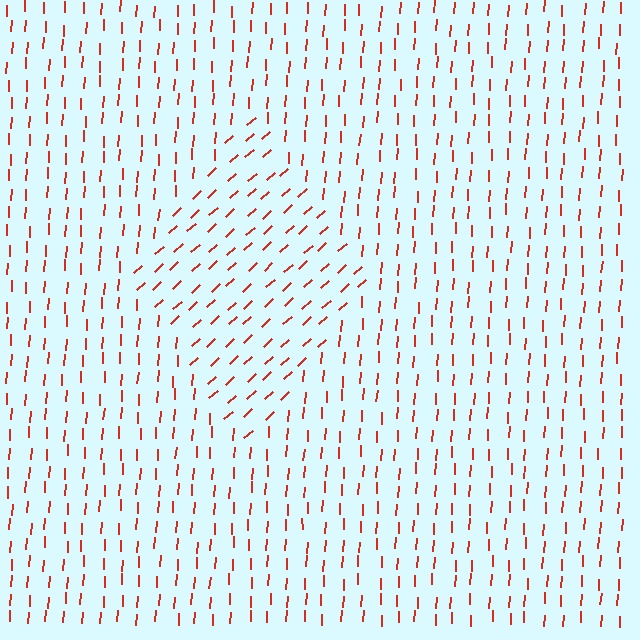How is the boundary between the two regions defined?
The boundary is defined purely by a change in line orientation (approximately 45 degrees difference). All lines are the same color and thickness.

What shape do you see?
I see a diamond.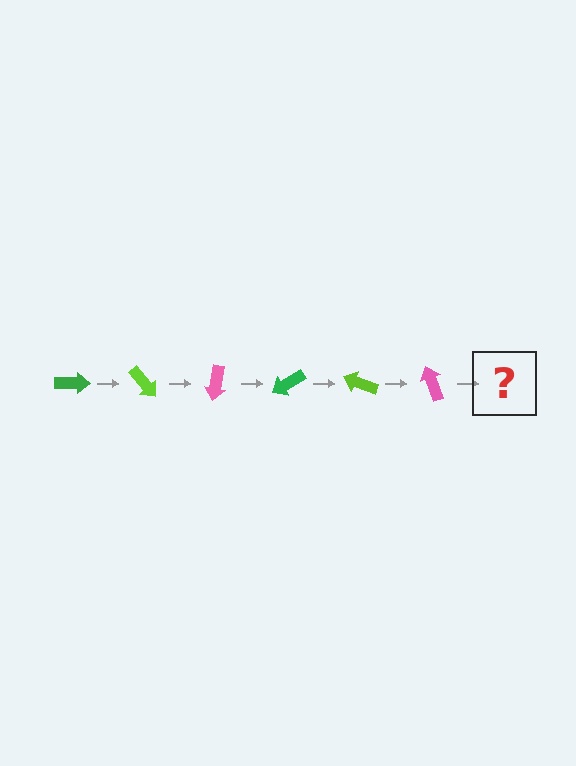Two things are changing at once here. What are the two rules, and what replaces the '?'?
The two rules are that it rotates 50 degrees each step and the color cycles through green, lime, and pink. The '?' should be a green arrow, rotated 300 degrees from the start.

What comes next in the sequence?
The next element should be a green arrow, rotated 300 degrees from the start.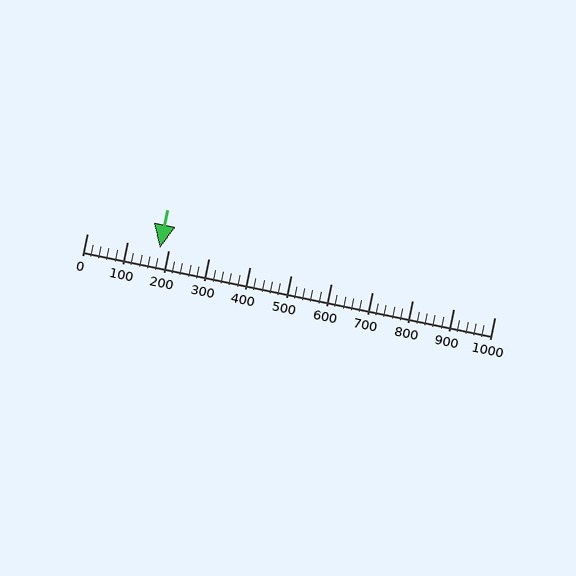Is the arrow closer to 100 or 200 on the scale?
The arrow is closer to 200.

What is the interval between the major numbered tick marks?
The major tick marks are spaced 100 units apart.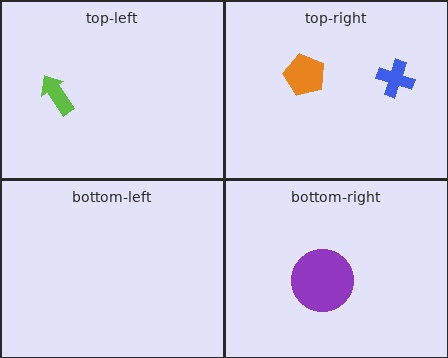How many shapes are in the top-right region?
2.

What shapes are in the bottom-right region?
The purple circle.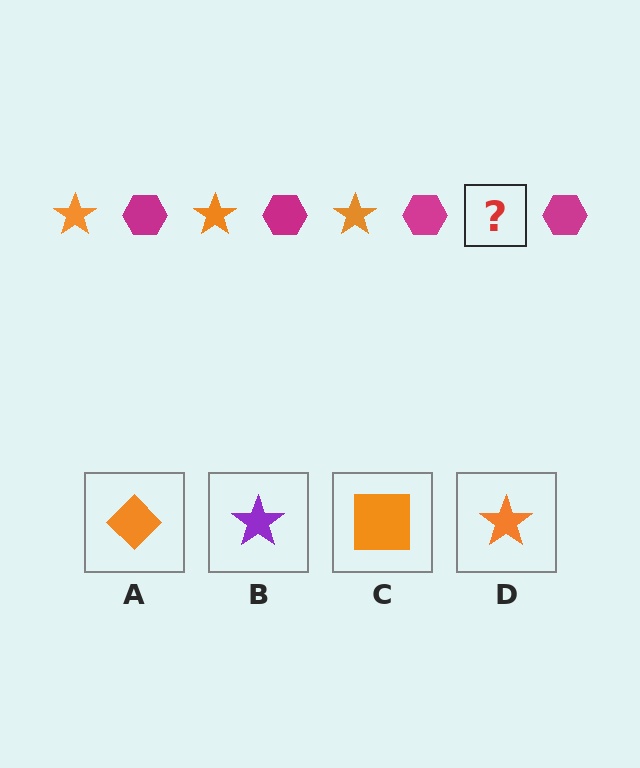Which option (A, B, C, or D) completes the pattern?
D.